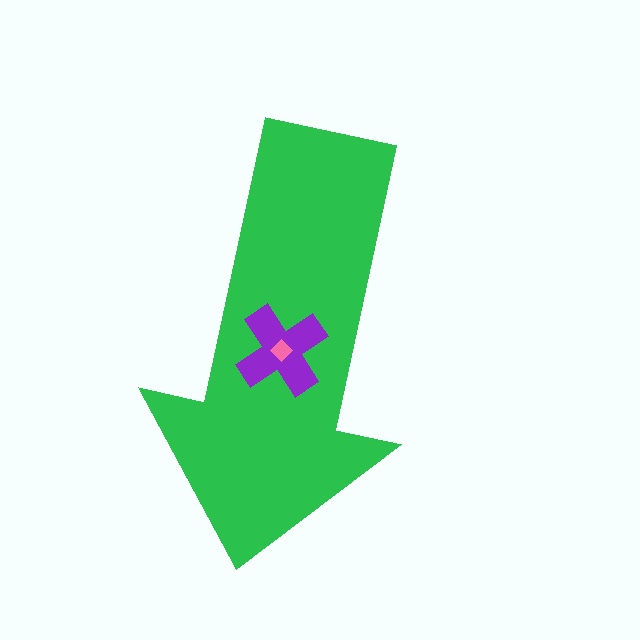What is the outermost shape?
The green arrow.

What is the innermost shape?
The pink diamond.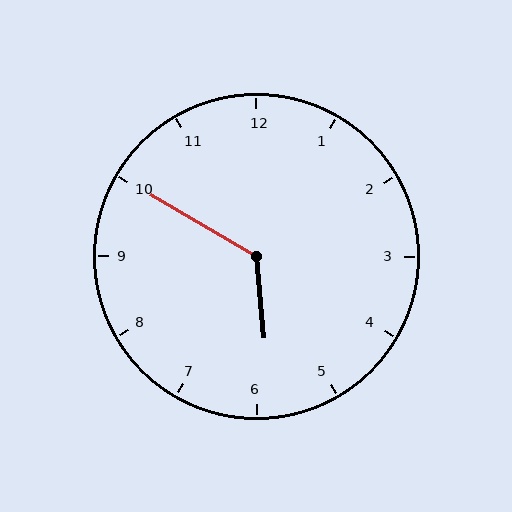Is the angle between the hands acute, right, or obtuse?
It is obtuse.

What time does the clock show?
5:50.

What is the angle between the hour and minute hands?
Approximately 125 degrees.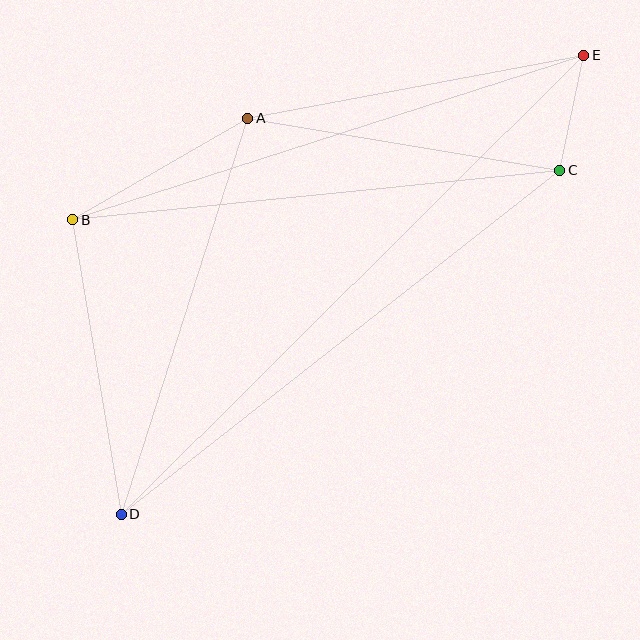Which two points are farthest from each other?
Points D and E are farthest from each other.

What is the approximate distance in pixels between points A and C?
The distance between A and C is approximately 316 pixels.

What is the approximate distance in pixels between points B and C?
The distance between B and C is approximately 489 pixels.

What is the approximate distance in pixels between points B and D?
The distance between B and D is approximately 299 pixels.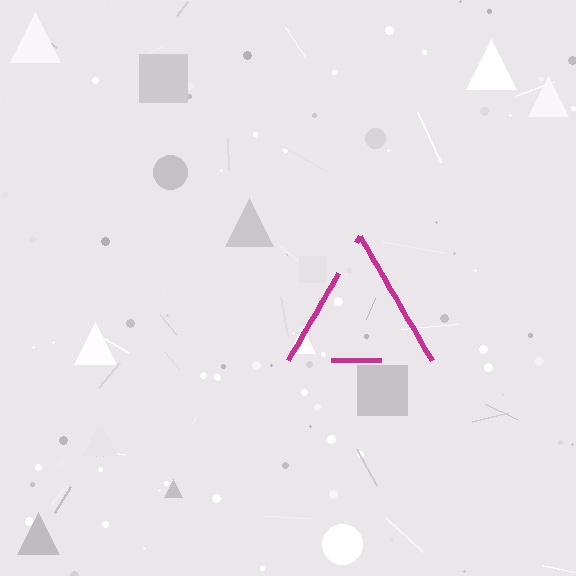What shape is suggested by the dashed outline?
The dashed outline suggests a triangle.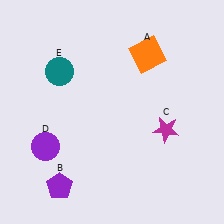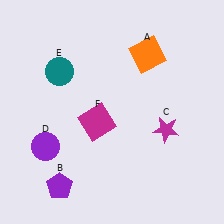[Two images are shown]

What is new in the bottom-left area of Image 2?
A magenta square (F) was added in the bottom-left area of Image 2.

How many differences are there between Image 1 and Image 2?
There is 1 difference between the two images.